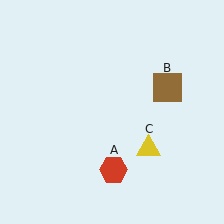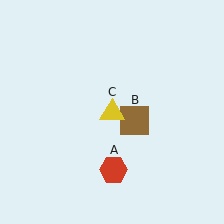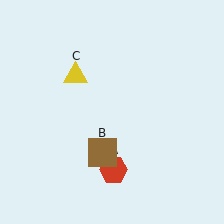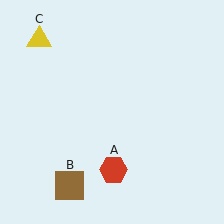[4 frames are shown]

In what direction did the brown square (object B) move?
The brown square (object B) moved down and to the left.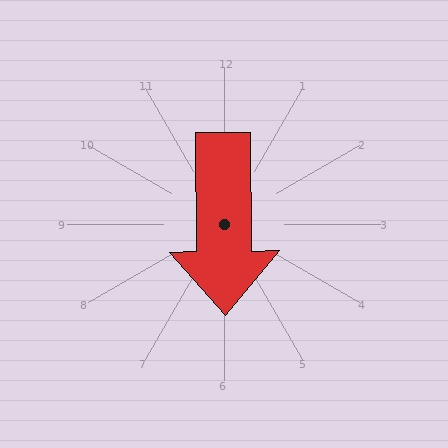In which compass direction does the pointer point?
South.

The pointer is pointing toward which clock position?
Roughly 6 o'clock.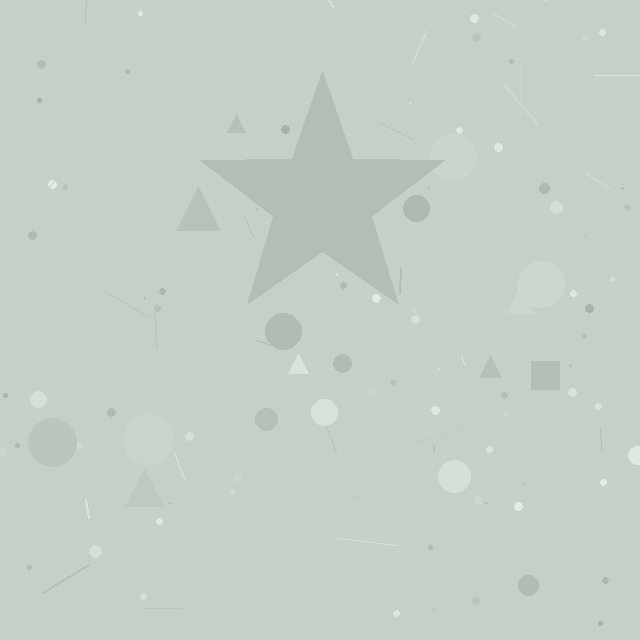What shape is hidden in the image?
A star is hidden in the image.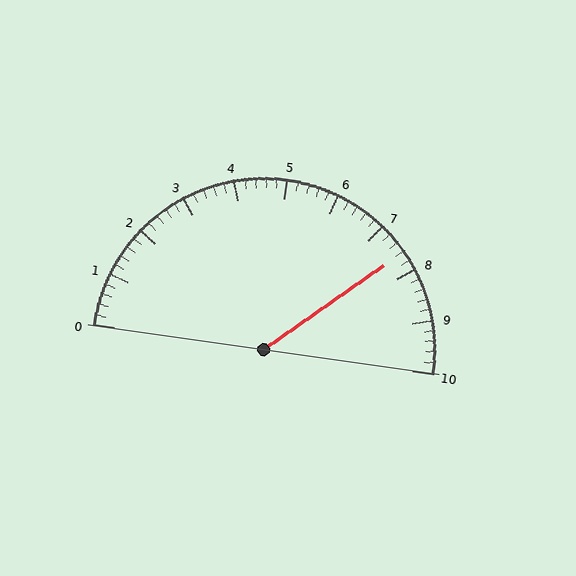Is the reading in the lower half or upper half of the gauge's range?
The reading is in the upper half of the range (0 to 10).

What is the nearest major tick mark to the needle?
The nearest major tick mark is 8.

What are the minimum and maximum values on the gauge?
The gauge ranges from 0 to 10.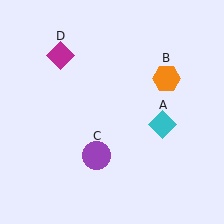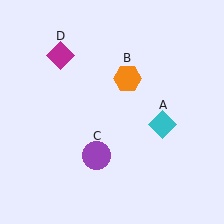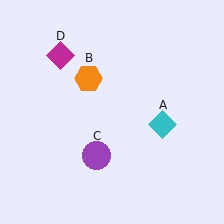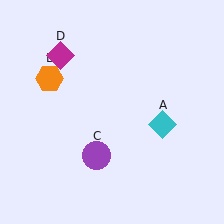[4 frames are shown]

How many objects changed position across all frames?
1 object changed position: orange hexagon (object B).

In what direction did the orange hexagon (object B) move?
The orange hexagon (object B) moved left.